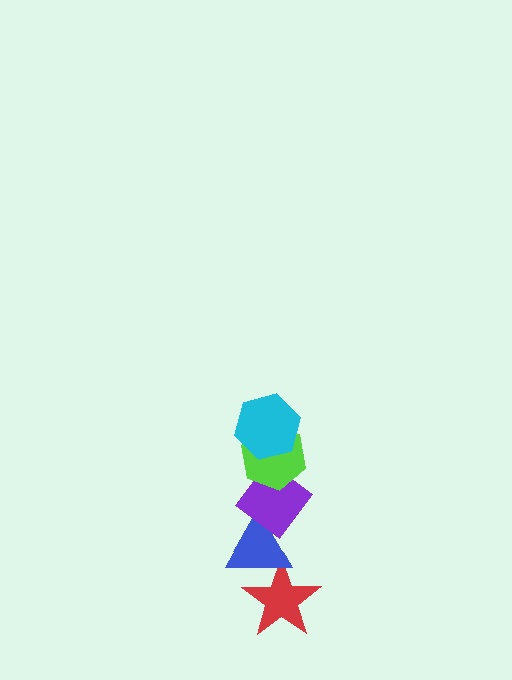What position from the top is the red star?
The red star is 5th from the top.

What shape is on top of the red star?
The blue triangle is on top of the red star.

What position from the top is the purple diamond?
The purple diamond is 3rd from the top.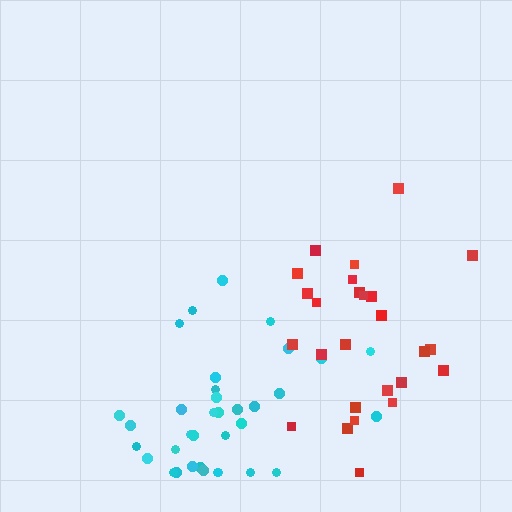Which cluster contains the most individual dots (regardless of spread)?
Cyan (35).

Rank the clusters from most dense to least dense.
cyan, red.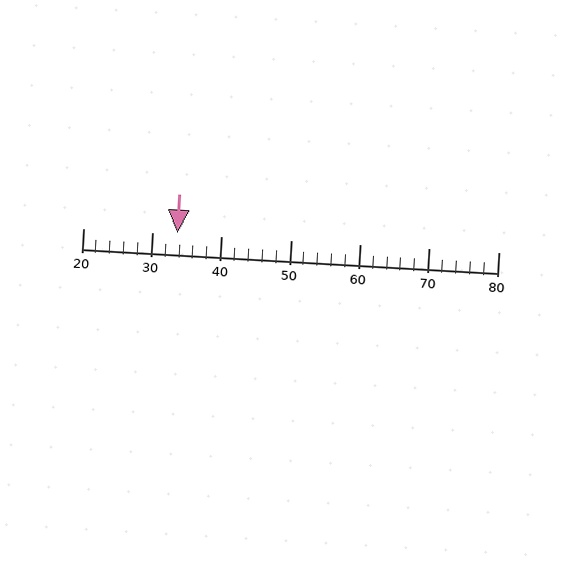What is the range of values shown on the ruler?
The ruler shows values from 20 to 80.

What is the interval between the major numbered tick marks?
The major tick marks are spaced 10 units apart.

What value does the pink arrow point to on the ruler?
The pink arrow points to approximately 34.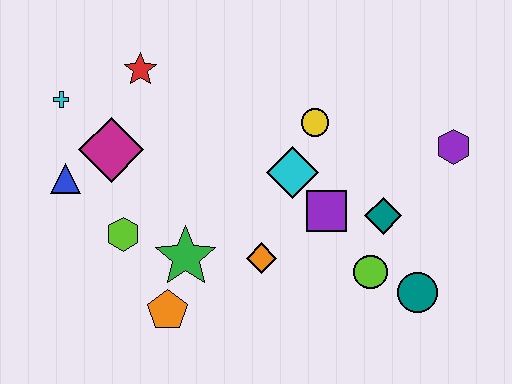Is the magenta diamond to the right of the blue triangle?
Yes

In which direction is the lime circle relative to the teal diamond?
The lime circle is below the teal diamond.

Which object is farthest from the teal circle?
The cyan cross is farthest from the teal circle.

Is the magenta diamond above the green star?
Yes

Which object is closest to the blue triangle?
The magenta diamond is closest to the blue triangle.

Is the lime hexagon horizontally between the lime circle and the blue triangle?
Yes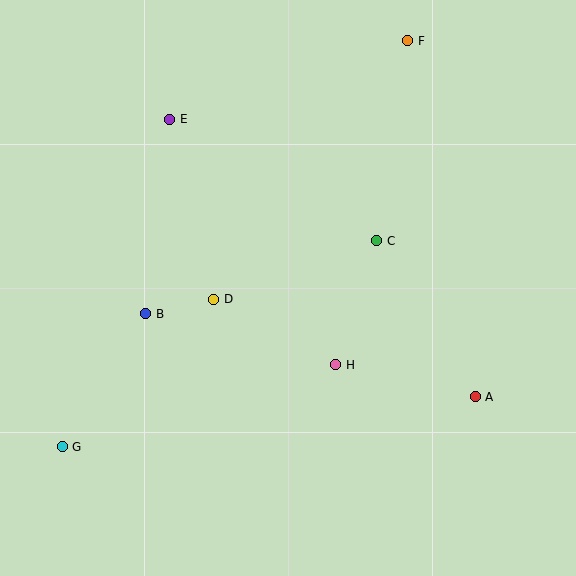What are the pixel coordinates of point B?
Point B is at (146, 314).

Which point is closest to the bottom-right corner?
Point A is closest to the bottom-right corner.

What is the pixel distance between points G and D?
The distance between G and D is 212 pixels.